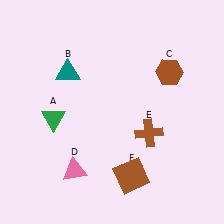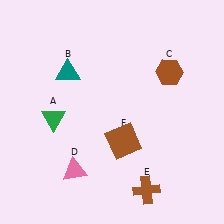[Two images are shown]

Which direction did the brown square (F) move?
The brown square (F) moved up.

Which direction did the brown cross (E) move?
The brown cross (E) moved down.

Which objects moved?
The objects that moved are: the brown cross (E), the brown square (F).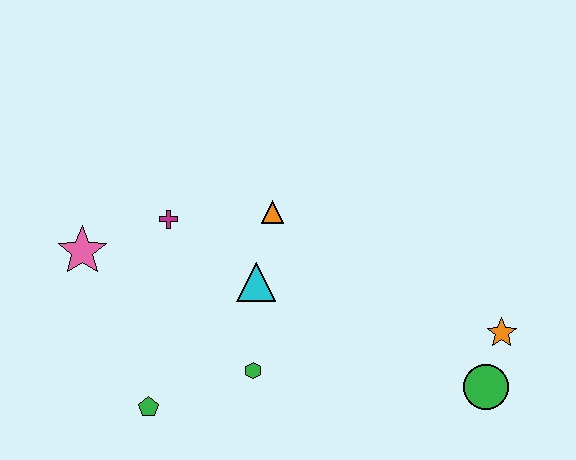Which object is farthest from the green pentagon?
The orange star is farthest from the green pentagon.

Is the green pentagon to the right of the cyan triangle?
No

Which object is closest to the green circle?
The orange star is closest to the green circle.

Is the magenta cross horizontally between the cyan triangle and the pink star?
Yes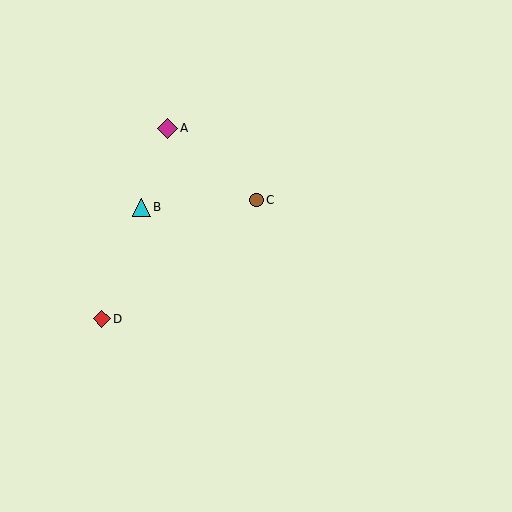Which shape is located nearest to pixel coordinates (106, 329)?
The red diamond (labeled D) at (102, 319) is nearest to that location.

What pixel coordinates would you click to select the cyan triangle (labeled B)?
Click at (141, 207) to select the cyan triangle B.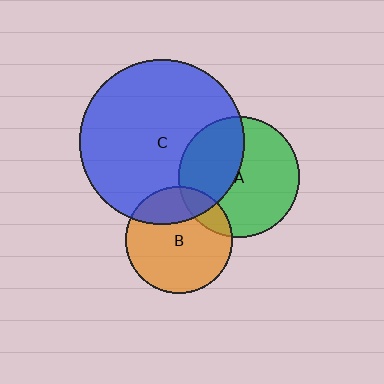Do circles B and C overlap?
Yes.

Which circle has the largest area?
Circle C (blue).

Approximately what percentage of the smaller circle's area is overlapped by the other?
Approximately 25%.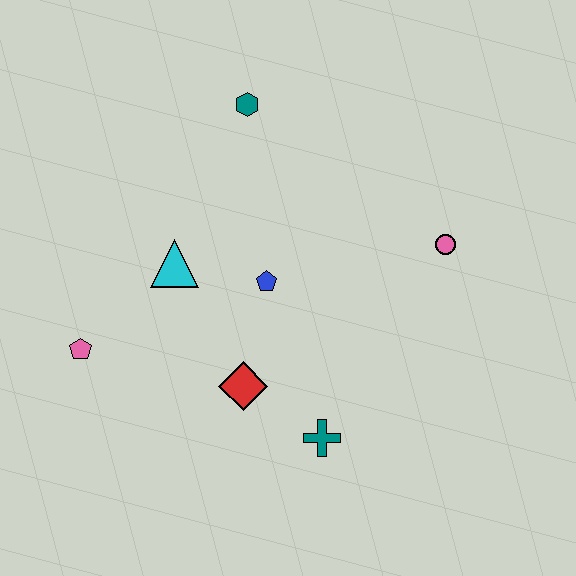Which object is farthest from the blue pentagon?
The pink pentagon is farthest from the blue pentagon.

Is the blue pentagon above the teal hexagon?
No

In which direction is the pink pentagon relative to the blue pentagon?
The pink pentagon is to the left of the blue pentagon.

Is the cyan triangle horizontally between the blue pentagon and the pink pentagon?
Yes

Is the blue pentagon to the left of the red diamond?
No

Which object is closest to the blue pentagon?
The cyan triangle is closest to the blue pentagon.